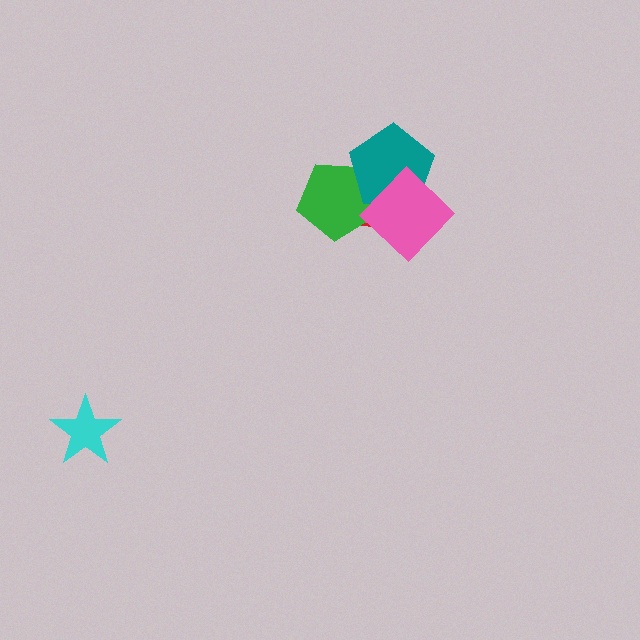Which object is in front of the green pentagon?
The teal pentagon is in front of the green pentagon.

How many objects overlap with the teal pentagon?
3 objects overlap with the teal pentagon.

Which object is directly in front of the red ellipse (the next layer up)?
The green pentagon is directly in front of the red ellipse.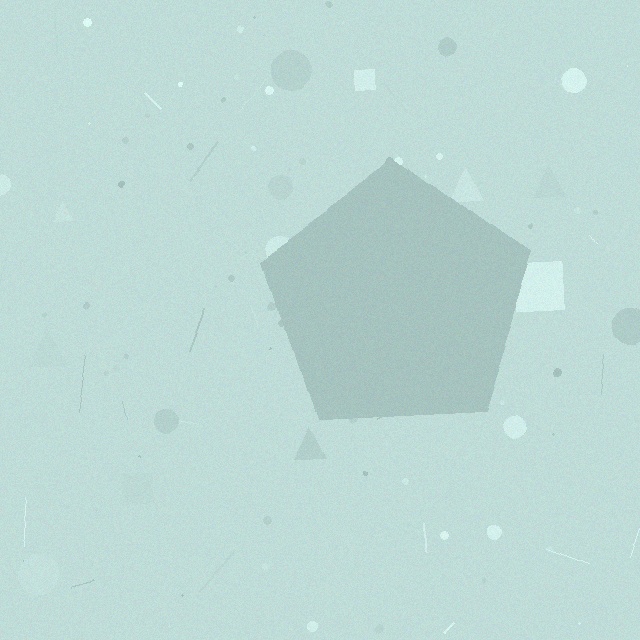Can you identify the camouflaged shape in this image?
The camouflaged shape is a pentagon.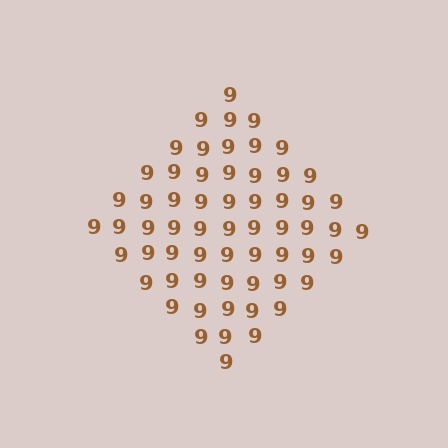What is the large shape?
The large shape is a diamond.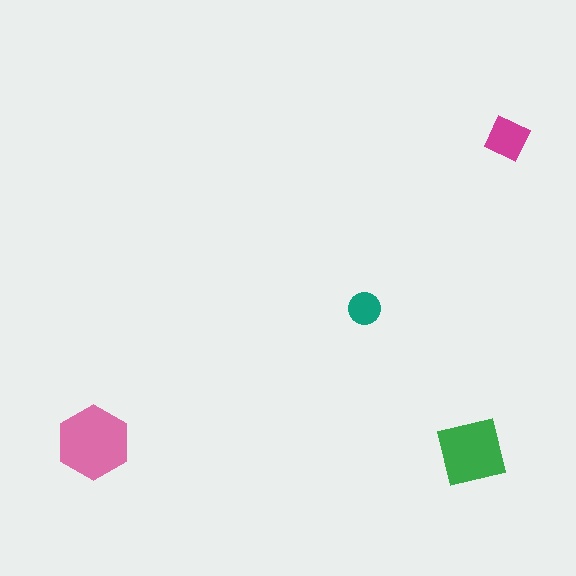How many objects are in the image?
There are 4 objects in the image.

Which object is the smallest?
The teal circle.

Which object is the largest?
The pink hexagon.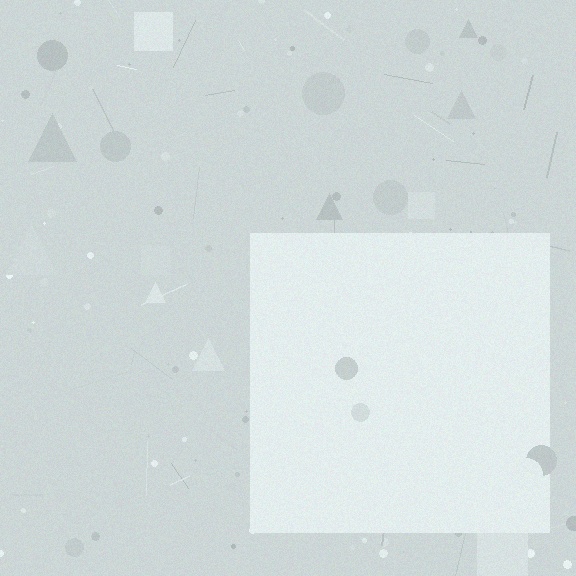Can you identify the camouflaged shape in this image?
The camouflaged shape is a square.